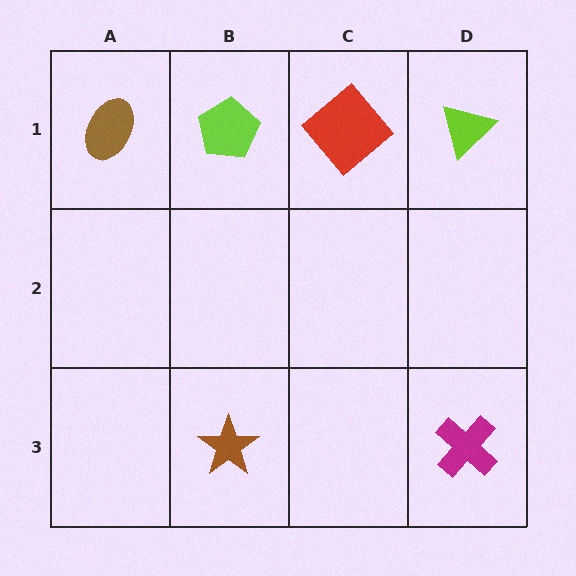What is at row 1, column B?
A lime pentagon.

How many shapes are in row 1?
4 shapes.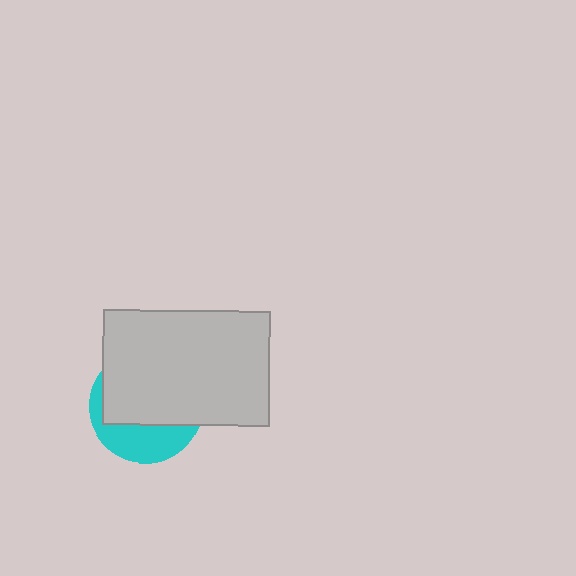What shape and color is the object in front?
The object in front is a light gray rectangle.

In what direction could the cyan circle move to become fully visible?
The cyan circle could move down. That would shift it out from behind the light gray rectangle entirely.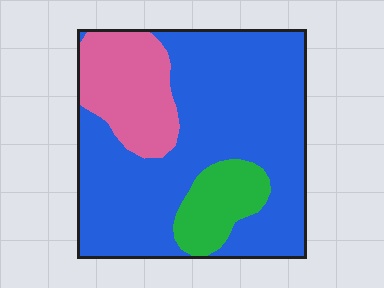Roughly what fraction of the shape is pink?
Pink covers around 20% of the shape.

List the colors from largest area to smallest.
From largest to smallest: blue, pink, green.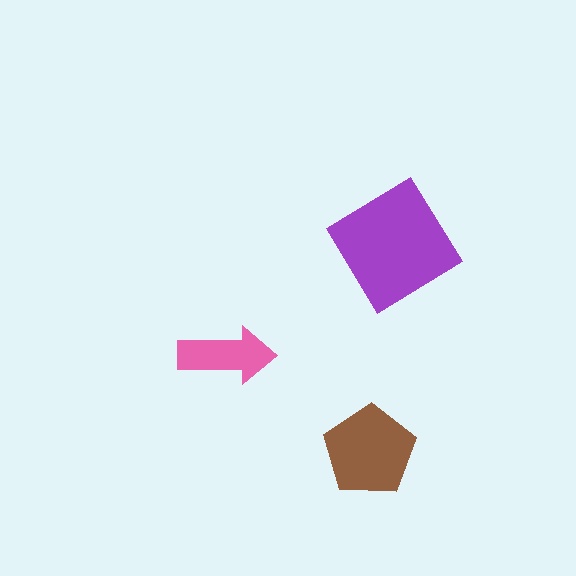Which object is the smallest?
The pink arrow.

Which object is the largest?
The purple diamond.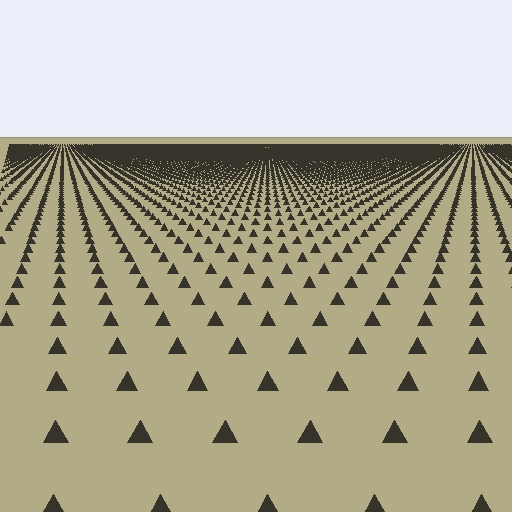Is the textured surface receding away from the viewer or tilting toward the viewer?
The surface is receding away from the viewer. Texture elements get smaller and denser toward the top.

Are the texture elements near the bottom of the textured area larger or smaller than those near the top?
Larger. Near the bottom, elements are closer to the viewer and appear at a bigger on-screen size.